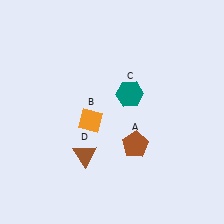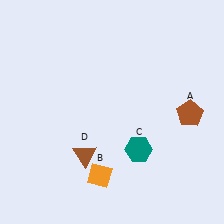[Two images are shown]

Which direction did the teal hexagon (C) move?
The teal hexagon (C) moved down.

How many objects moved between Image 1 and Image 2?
3 objects moved between the two images.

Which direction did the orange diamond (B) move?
The orange diamond (B) moved down.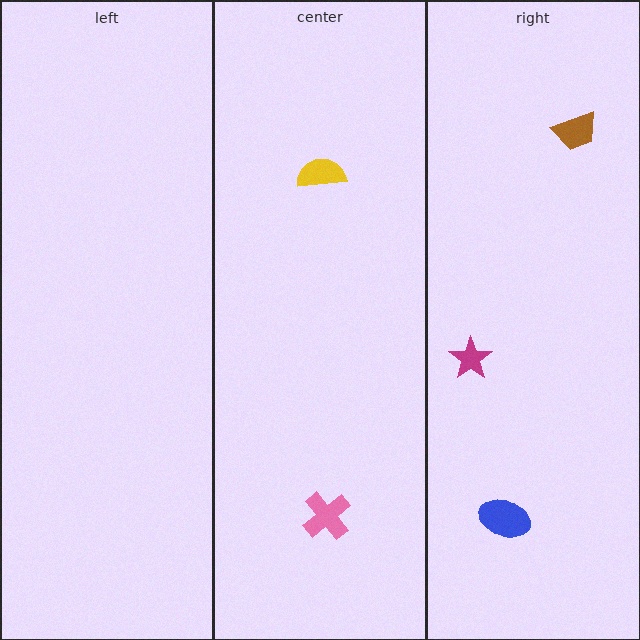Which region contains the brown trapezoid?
The right region.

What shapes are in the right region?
The blue ellipse, the brown trapezoid, the magenta star.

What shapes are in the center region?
The yellow semicircle, the pink cross.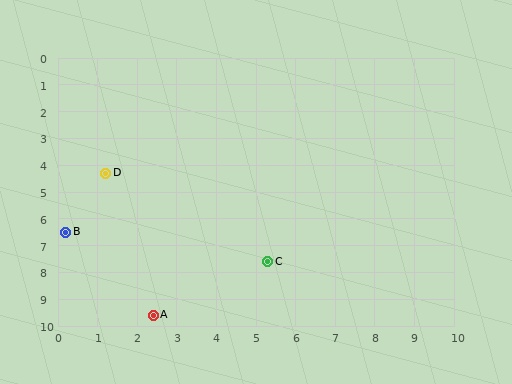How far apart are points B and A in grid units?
Points B and A are about 3.8 grid units apart.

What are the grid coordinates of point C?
Point C is at approximately (5.3, 7.6).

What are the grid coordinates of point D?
Point D is at approximately (1.2, 4.3).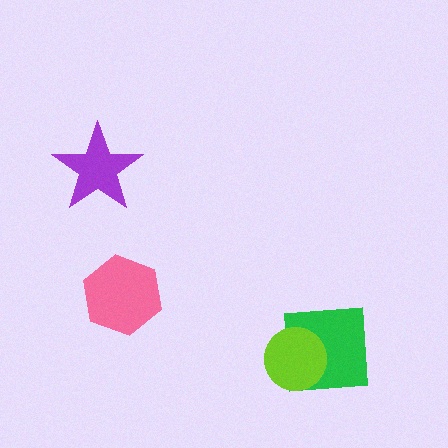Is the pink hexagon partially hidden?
No, no other shape covers it.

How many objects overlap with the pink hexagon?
0 objects overlap with the pink hexagon.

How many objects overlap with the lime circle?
1 object overlaps with the lime circle.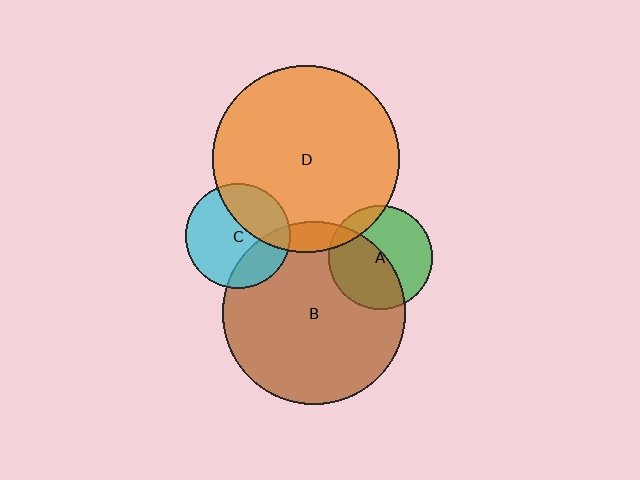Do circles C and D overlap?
Yes.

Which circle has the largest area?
Circle D (orange).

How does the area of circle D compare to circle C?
Approximately 3.2 times.